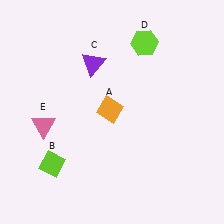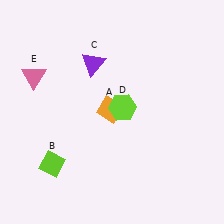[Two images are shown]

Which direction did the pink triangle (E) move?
The pink triangle (E) moved up.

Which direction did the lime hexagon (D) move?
The lime hexagon (D) moved down.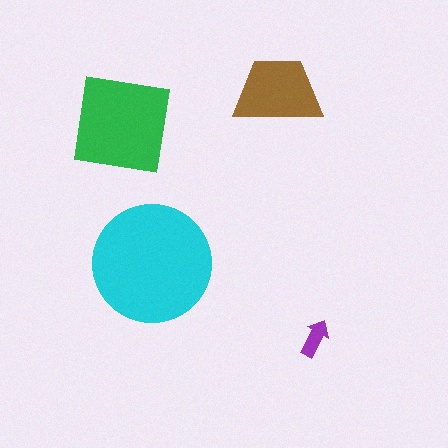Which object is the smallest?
The purple arrow.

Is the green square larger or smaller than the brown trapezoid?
Larger.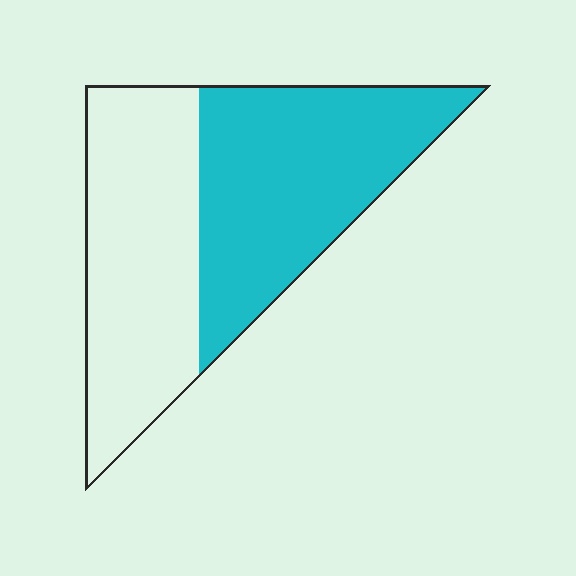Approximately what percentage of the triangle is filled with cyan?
Approximately 50%.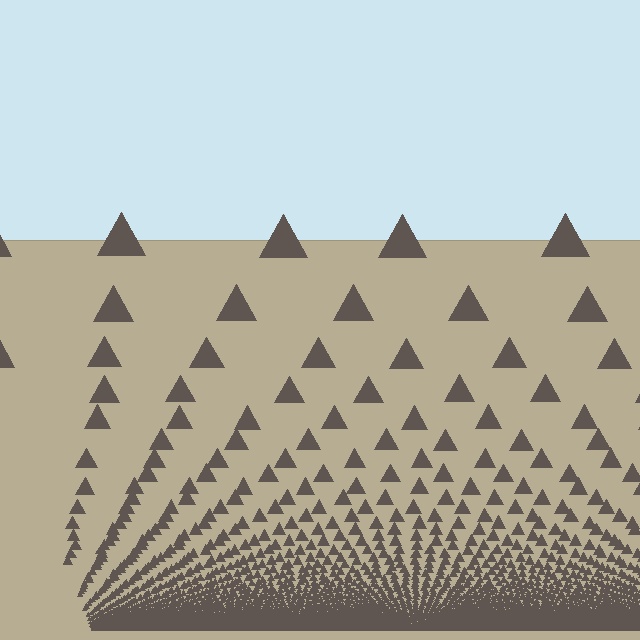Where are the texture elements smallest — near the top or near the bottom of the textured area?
Near the bottom.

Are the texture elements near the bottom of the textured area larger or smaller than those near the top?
Smaller. The gradient is inverted — elements near the bottom are smaller and denser.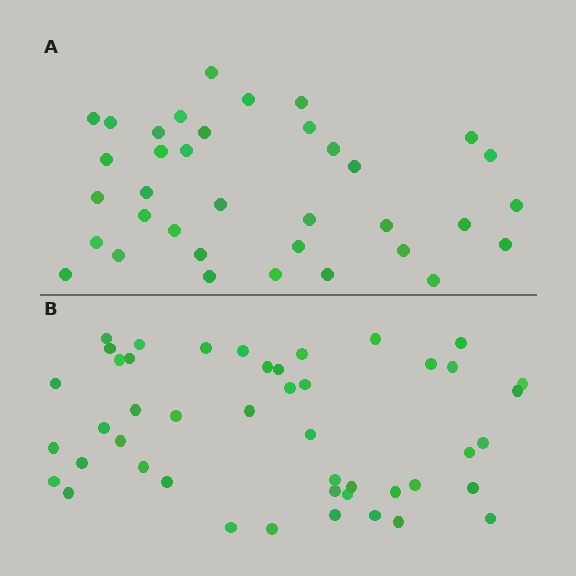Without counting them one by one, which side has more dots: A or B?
Region B (the bottom region) has more dots.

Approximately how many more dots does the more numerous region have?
Region B has roughly 10 or so more dots than region A.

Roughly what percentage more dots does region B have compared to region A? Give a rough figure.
About 30% more.